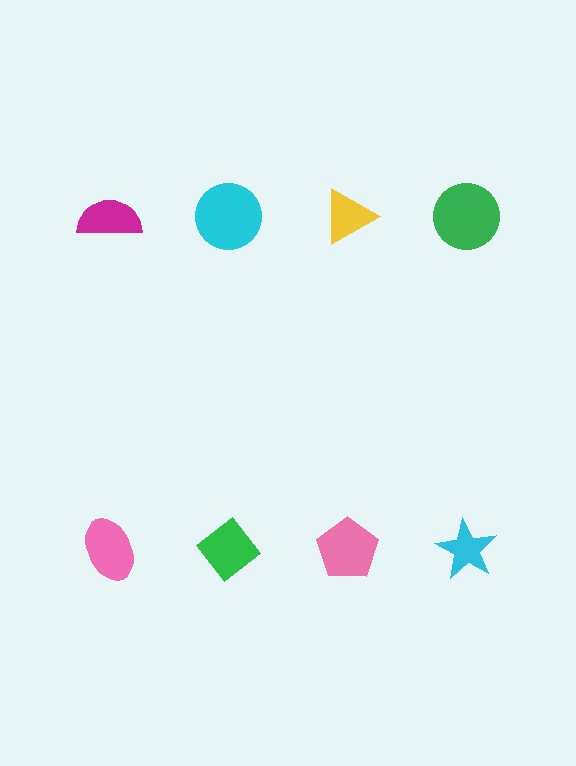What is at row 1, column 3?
A yellow triangle.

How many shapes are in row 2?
4 shapes.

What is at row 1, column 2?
A cyan circle.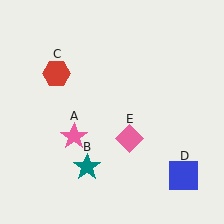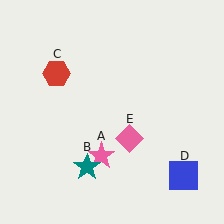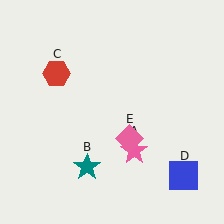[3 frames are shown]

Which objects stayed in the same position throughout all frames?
Teal star (object B) and red hexagon (object C) and blue square (object D) and pink diamond (object E) remained stationary.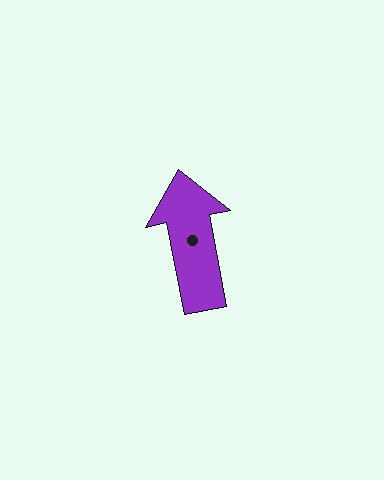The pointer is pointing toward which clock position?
Roughly 12 o'clock.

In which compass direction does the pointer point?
North.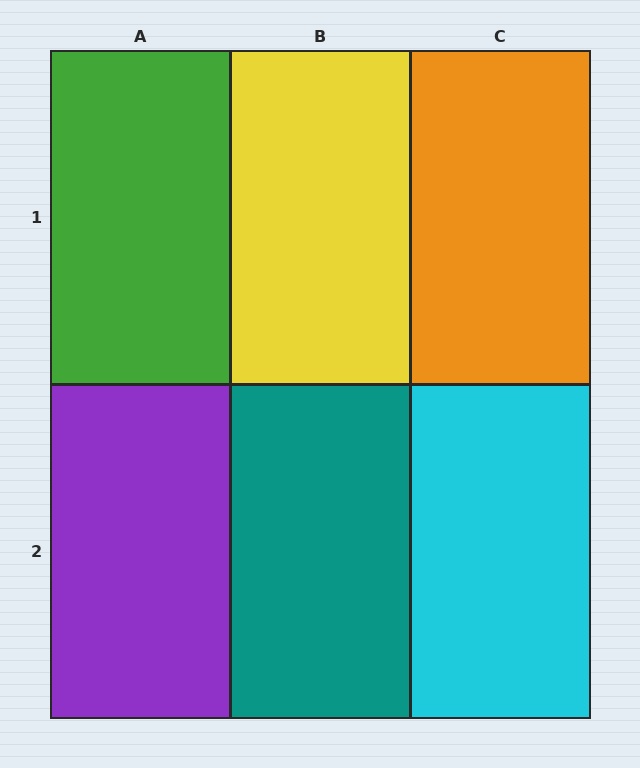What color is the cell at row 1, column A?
Green.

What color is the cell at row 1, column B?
Yellow.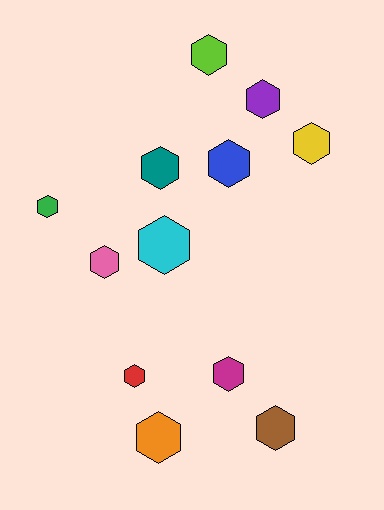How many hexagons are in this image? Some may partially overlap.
There are 12 hexagons.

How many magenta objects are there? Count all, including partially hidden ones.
There is 1 magenta object.